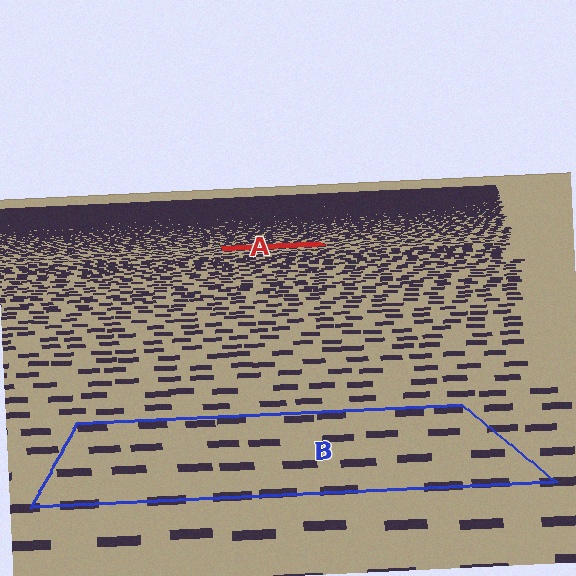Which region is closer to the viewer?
Region B is closer. The texture elements there are larger and more spread out.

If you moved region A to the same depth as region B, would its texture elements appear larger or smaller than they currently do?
They would appear larger. At a closer depth, the same texture elements are projected at a bigger on-screen size.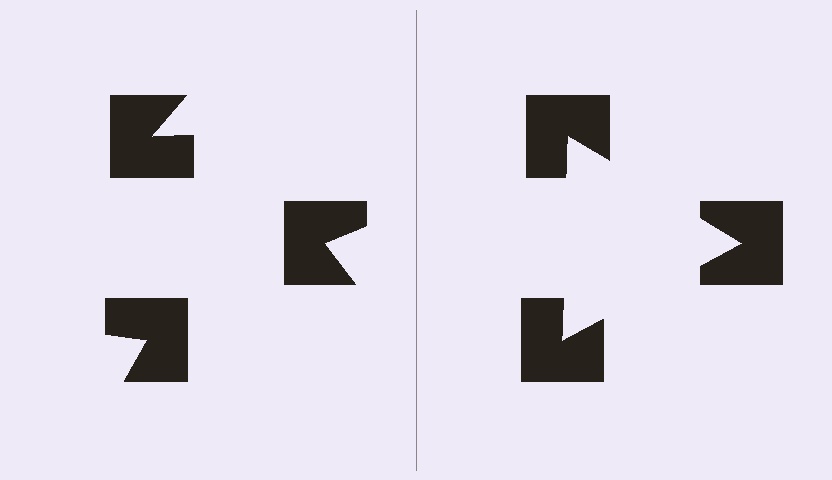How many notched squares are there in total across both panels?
6 — 3 on each side.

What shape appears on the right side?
An illusory triangle.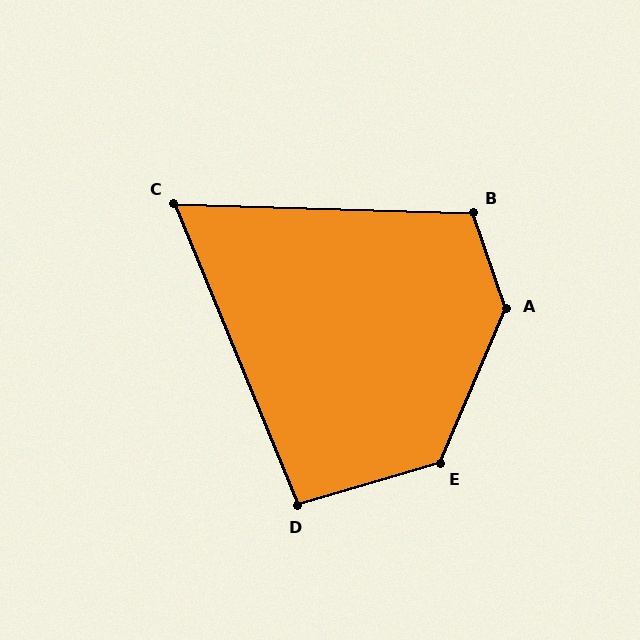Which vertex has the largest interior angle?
A, at approximately 137 degrees.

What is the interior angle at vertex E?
Approximately 130 degrees (obtuse).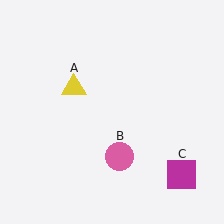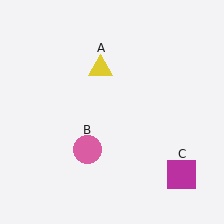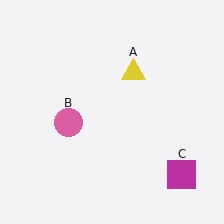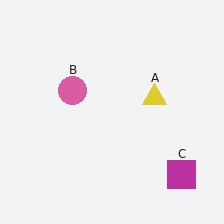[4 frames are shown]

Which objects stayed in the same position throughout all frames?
Magenta square (object C) remained stationary.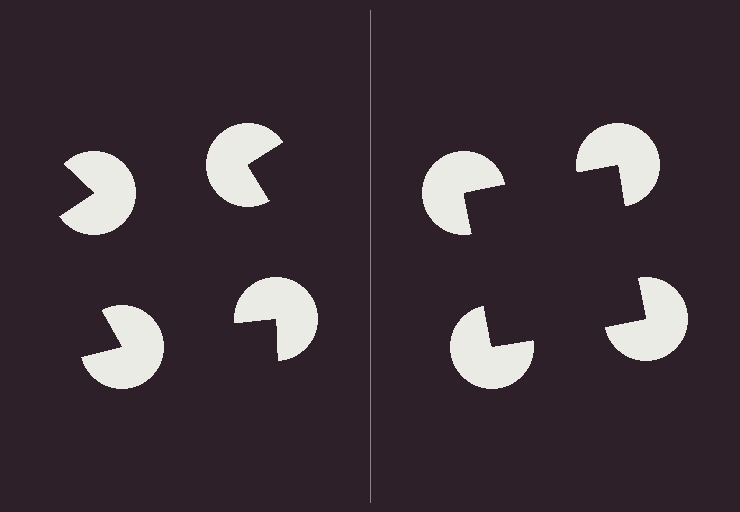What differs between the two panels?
The pac-man discs are positioned identically on both sides; only the wedge orientations differ. On the right they align to a square; on the left they are misaligned.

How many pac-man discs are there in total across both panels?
8 — 4 on each side.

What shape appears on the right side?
An illusory square.